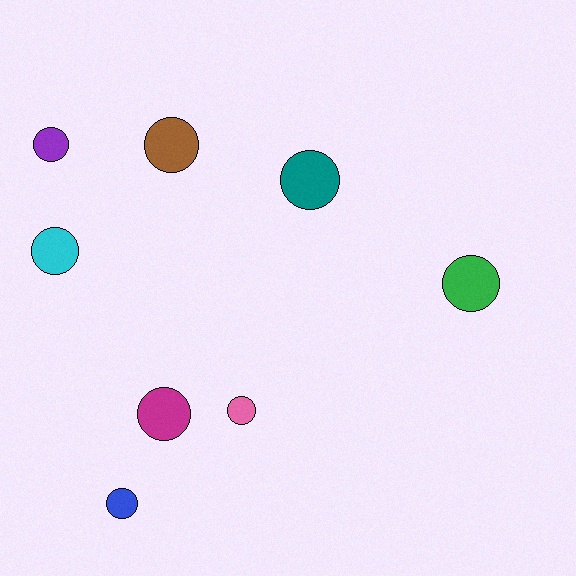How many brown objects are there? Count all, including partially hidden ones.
There is 1 brown object.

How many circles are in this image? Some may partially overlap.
There are 8 circles.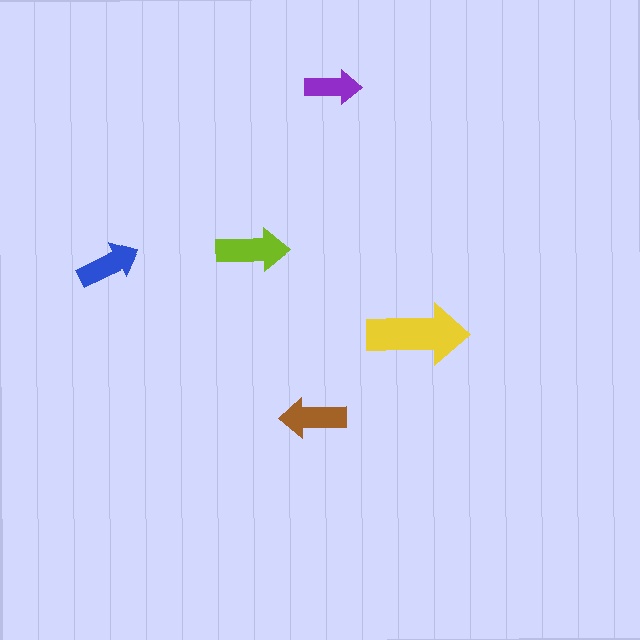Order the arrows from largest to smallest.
the yellow one, the lime one, the brown one, the blue one, the purple one.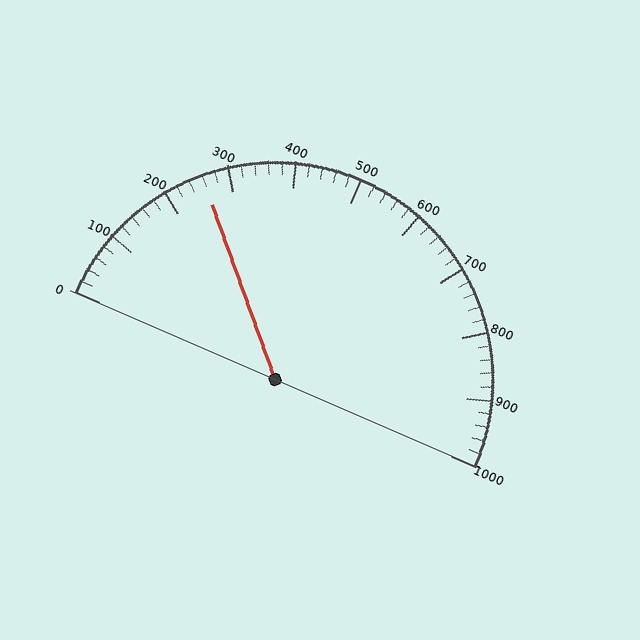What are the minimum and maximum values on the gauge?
The gauge ranges from 0 to 1000.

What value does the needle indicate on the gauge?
The needle indicates approximately 260.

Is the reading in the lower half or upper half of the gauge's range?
The reading is in the lower half of the range (0 to 1000).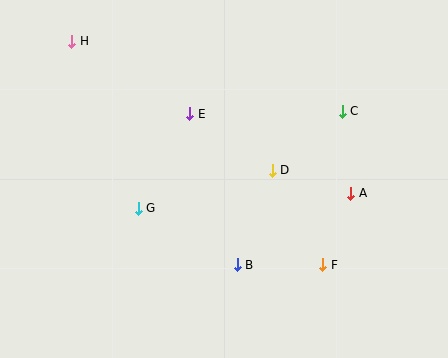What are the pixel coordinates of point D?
Point D is at (272, 170).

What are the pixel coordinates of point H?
Point H is at (72, 41).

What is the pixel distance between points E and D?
The distance between E and D is 100 pixels.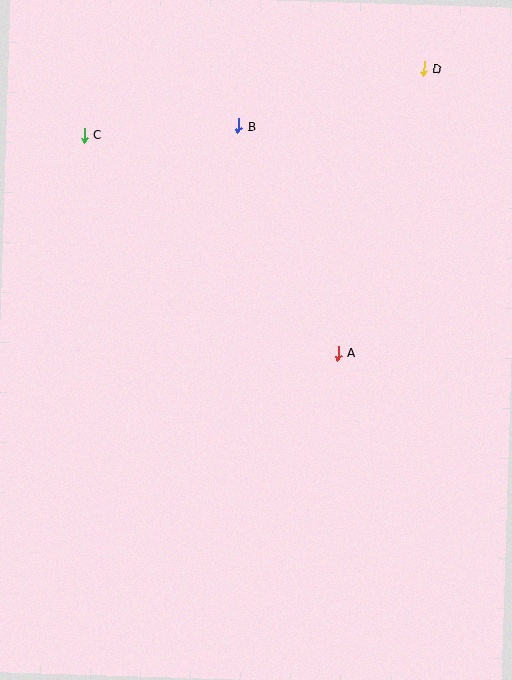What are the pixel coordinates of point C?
Point C is at (85, 135).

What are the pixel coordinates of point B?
Point B is at (239, 126).